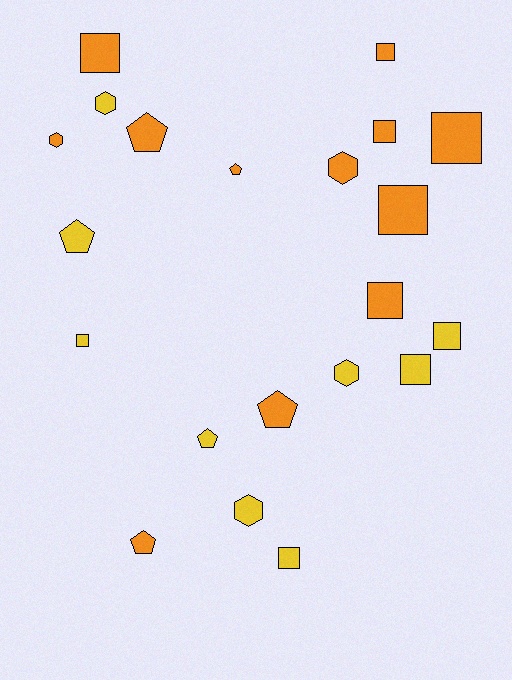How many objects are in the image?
There are 21 objects.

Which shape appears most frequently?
Square, with 10 objects.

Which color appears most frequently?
Orange, with 12 objects.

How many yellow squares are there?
There are 4 yellow squares.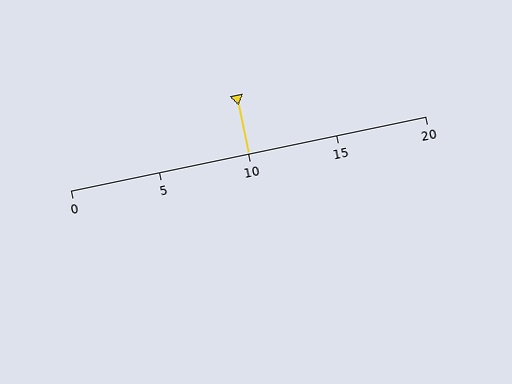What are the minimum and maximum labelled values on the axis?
The axis runs from 0 to 20.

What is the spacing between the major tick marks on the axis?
The major ticks are spaced 5 apart.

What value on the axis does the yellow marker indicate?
The marker indicates approximately 10.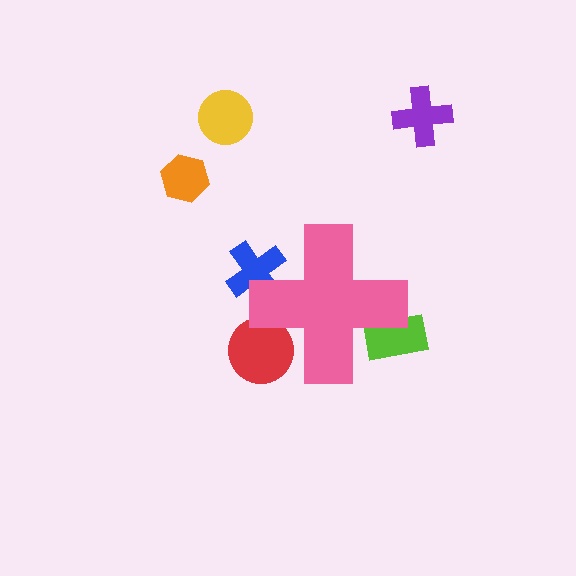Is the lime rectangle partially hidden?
Yes, the lime rectangle is partially hidden behind the pink cross.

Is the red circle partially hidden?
Yes, the red circle is partially hidden behind the pink cross.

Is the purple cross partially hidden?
No, the purple cross is fully visible.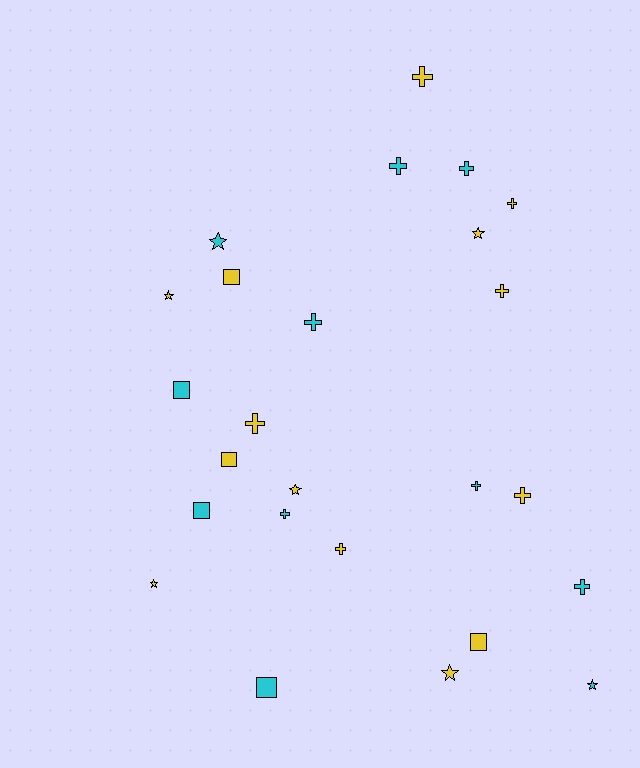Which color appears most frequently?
Yellow, with 14 objects.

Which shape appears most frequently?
Cross, with 12 objects.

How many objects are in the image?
There are 25 objects.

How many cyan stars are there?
There are 2 cyan stars.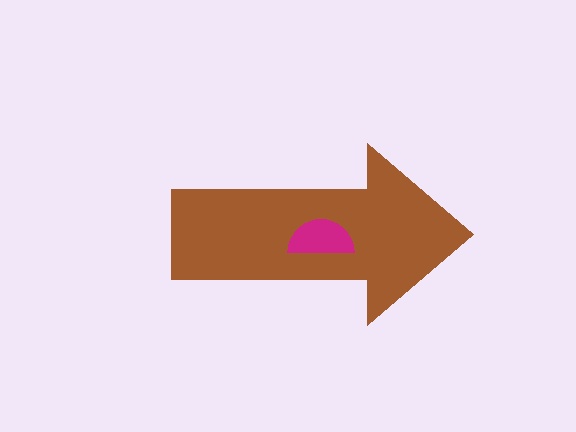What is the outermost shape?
The brown arrow.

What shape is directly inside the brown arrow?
The magenta semicircle.